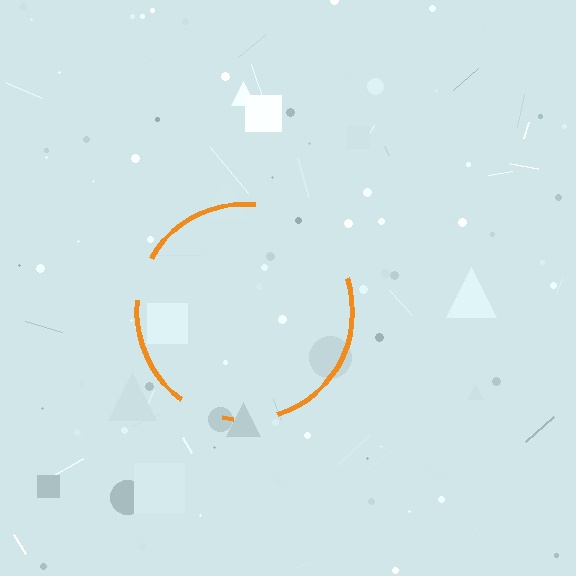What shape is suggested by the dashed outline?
The dashed outline suggests a circle.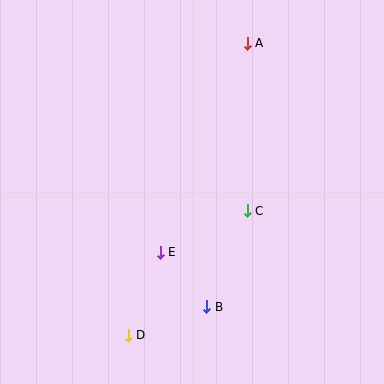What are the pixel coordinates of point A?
Point A is at (247, 43).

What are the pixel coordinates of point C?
Point C is at (247, 211).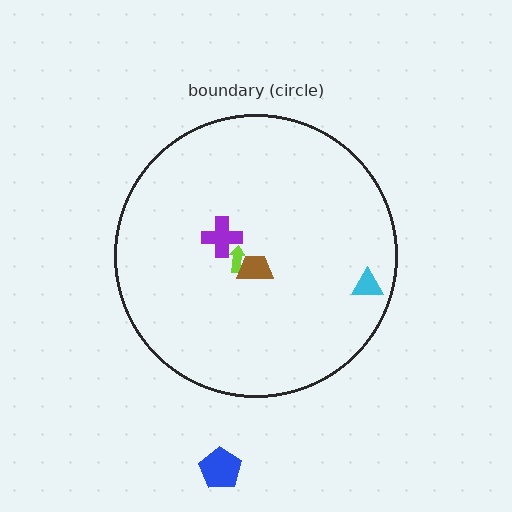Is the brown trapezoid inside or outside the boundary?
Inside.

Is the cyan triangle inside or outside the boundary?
Inside.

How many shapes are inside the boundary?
4 inside, 1 outside.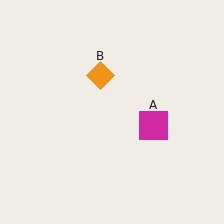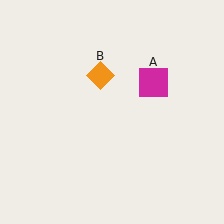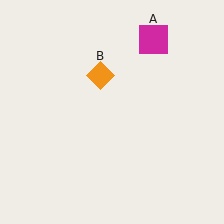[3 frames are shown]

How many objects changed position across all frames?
1 object changed position: magenta square (object A).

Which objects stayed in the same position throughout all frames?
Orange diamond (object B) remained stationary.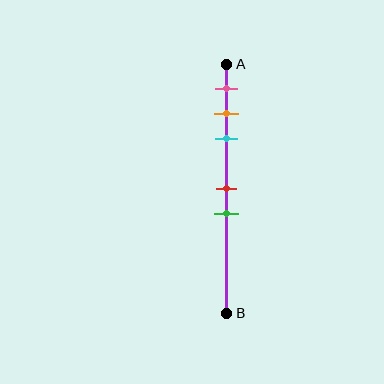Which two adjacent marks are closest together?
The orange and cyan marks are the closest adjacent pair.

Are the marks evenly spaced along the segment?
No, the marks are not evenly spaced.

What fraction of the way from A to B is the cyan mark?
The cyan mark is approximately 30% (0.3) of the way from A to B.